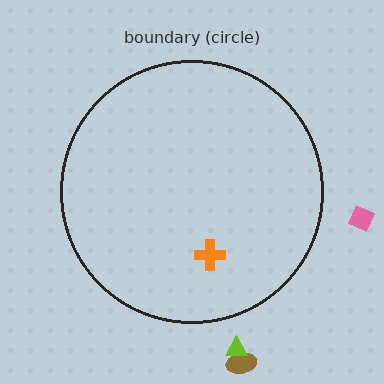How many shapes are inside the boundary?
1 inside, 3 outside.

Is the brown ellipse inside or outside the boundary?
Outside.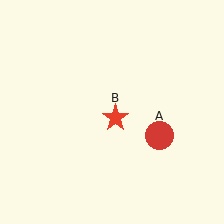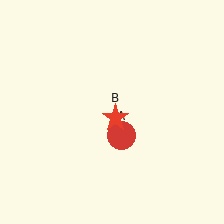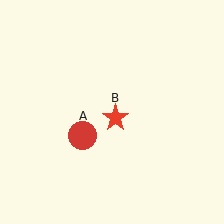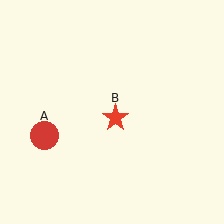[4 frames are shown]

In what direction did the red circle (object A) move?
The red circle (object A) moved left.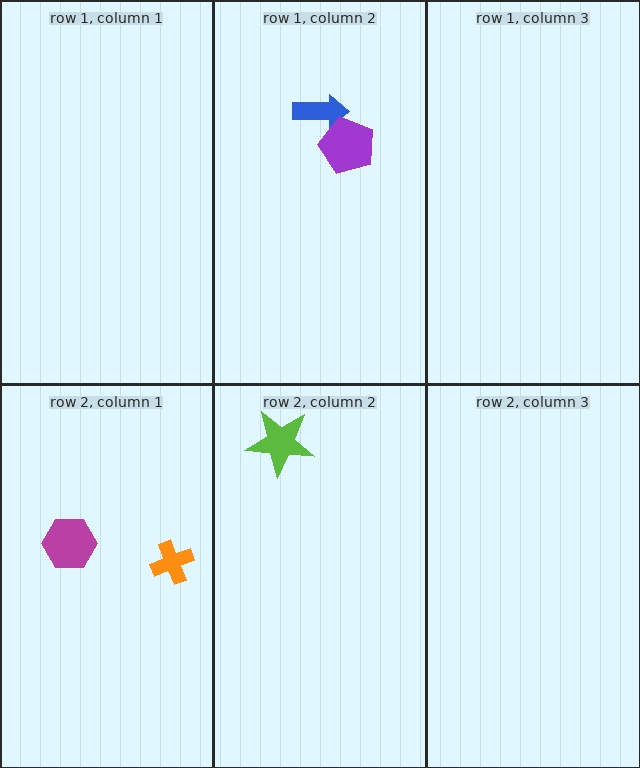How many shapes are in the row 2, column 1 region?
2.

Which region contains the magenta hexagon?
The row 2, column 1 region.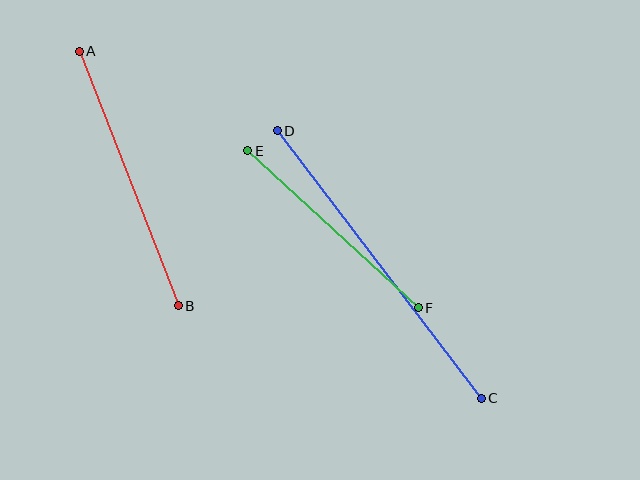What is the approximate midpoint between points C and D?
The midpoint is at approximately (379, 265) pixels.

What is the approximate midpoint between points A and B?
The midpoint is at approximately (129, 178) pixels.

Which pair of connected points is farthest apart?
Points C and D are farthest apart.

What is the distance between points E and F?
The distance is approximately 232 pixels.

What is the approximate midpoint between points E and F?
The midpoint is at approximately (333, 229) pixels.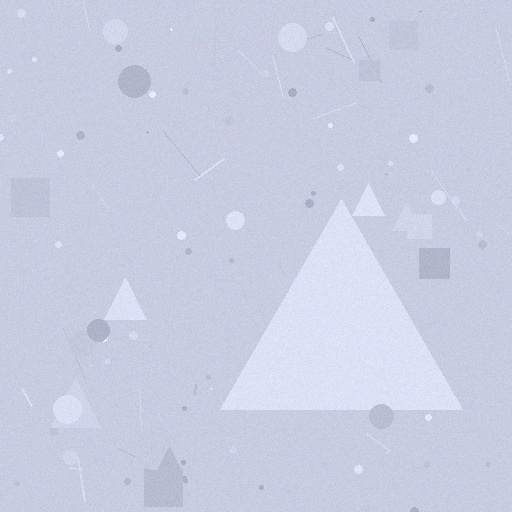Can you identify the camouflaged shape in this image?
The camouflaged shape is a triangle.